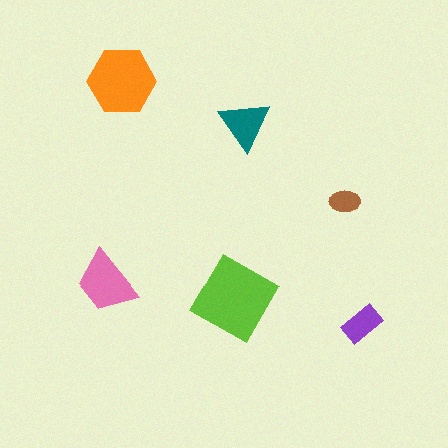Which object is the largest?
The lime diamond.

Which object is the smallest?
The brown ellipse.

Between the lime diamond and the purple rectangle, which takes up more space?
The lime diamond.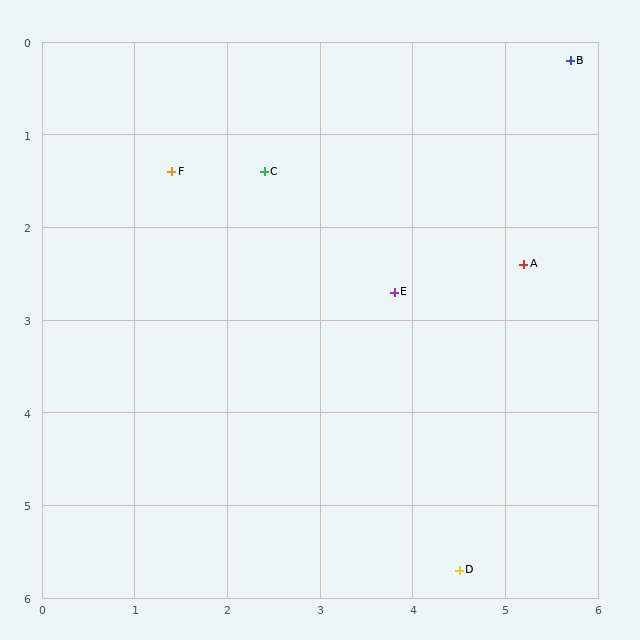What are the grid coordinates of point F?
Point F is at approximately (1.4, 1.4).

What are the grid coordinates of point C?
Point C is at approximately (2.4, 1.4).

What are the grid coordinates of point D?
Point D is at approximately (4.5, 5.7).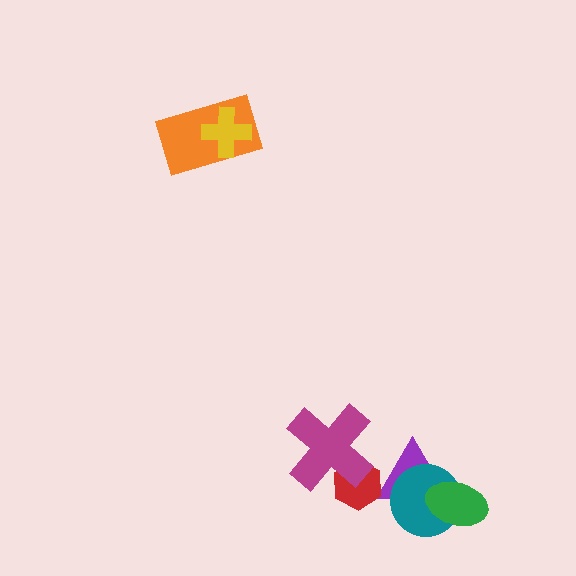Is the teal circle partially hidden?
Yes, it is partially covered by another shape.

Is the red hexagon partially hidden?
Yes, it is partially covered by another shape.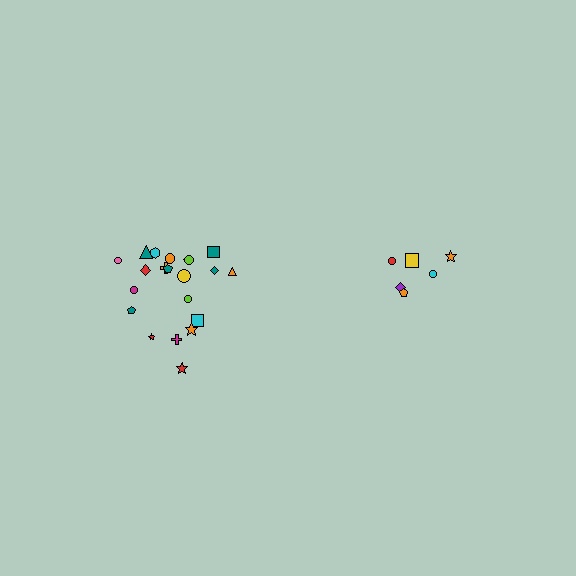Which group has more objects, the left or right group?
The left group.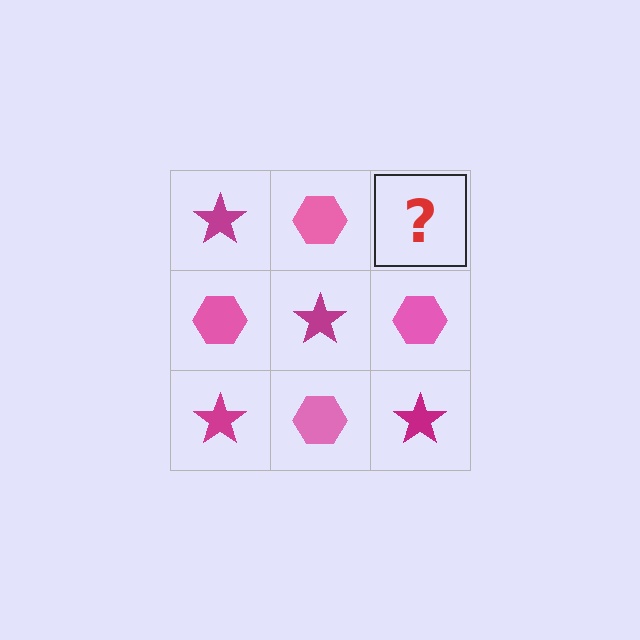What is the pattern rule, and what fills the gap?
The rule is that it alternates magenta star and pink hexagon in a checkerboard pattern. The gap should be filled with a magenta star.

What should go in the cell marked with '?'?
The missing cell should contain a magenta star.